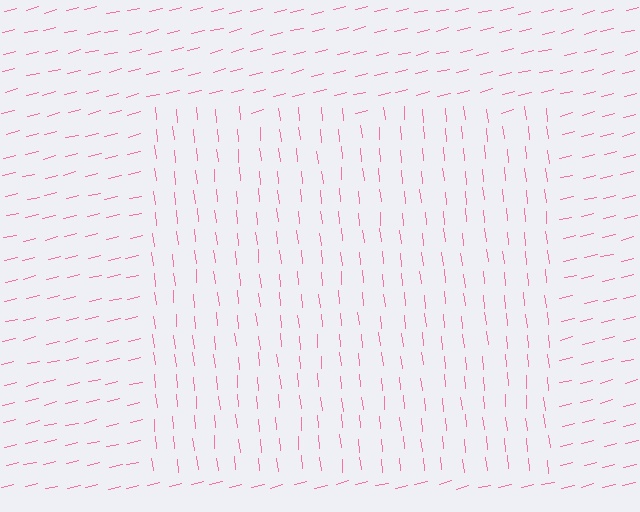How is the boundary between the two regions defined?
The boundary is defined purely by a change in line orientation (approximately 82 degrees difference). All lines are the same color and thickness.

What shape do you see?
I see a rectangle.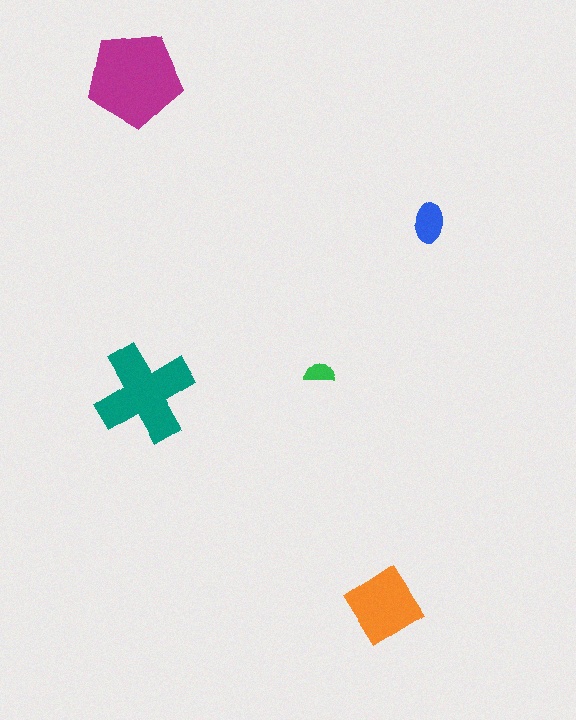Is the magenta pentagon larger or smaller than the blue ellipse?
Larger.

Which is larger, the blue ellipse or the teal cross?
The teal cross.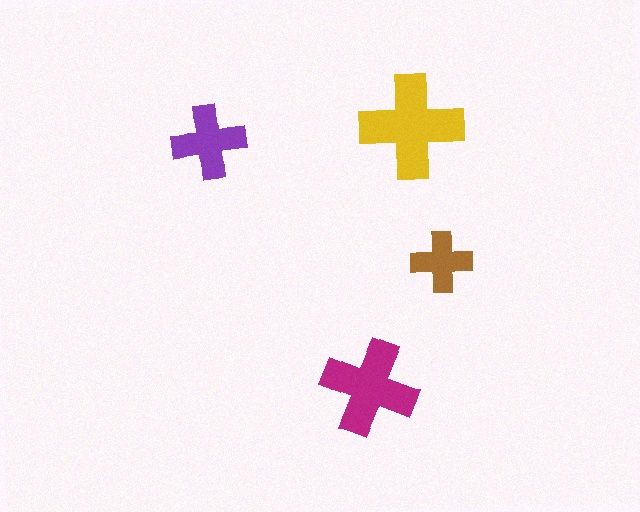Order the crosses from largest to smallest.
the yellow one, the magenta one, the purple one, the brown one.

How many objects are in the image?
There are 4 objects in the image.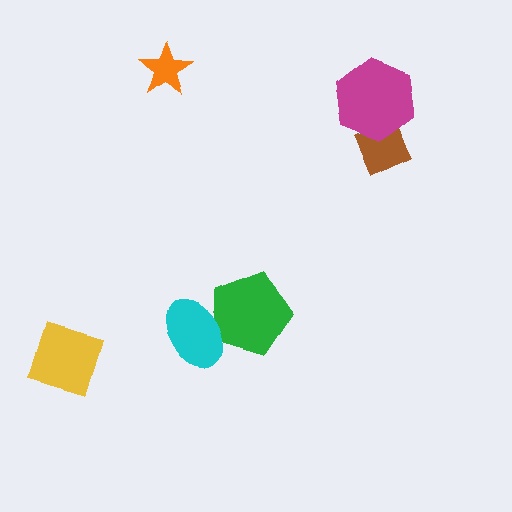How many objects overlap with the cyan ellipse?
1 object overlaps with the cyan ellipse.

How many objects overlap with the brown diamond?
1 object overlaps with the brown diamond.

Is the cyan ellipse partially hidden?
No, no other shape covers it.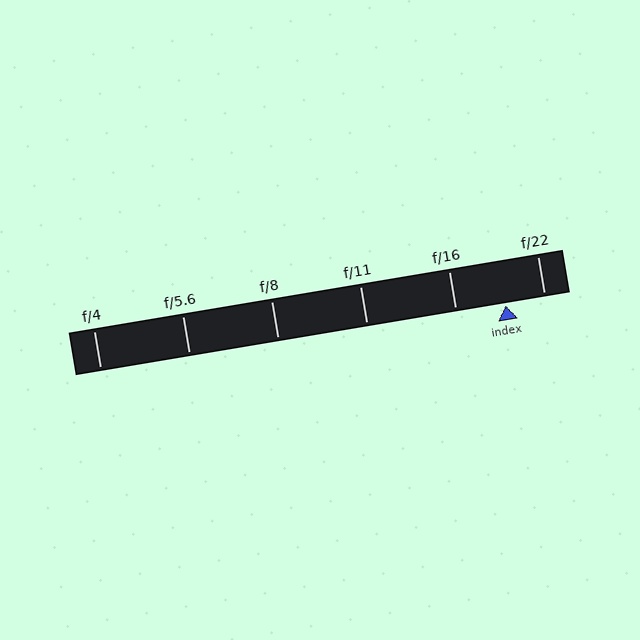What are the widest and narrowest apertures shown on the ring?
The widest aperture shown is f/4 and the narrowest is f/22.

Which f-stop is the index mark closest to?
The index mark is closest to f/22.